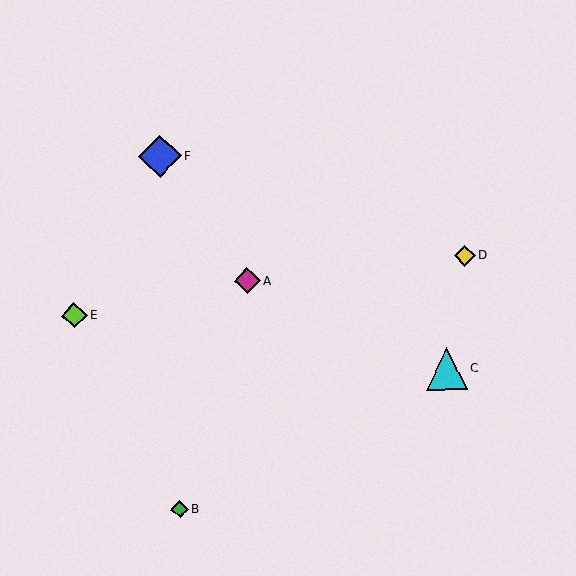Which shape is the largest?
The blue diamond (labeled F) is the largest.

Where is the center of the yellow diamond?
The center of the yellow diamond is at (465, 256).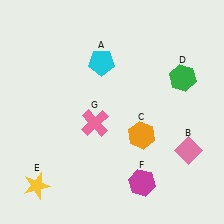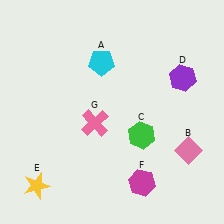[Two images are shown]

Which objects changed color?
C changed from orange to green. D changed from green to purple.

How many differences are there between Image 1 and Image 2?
There are 2 differences between the two images.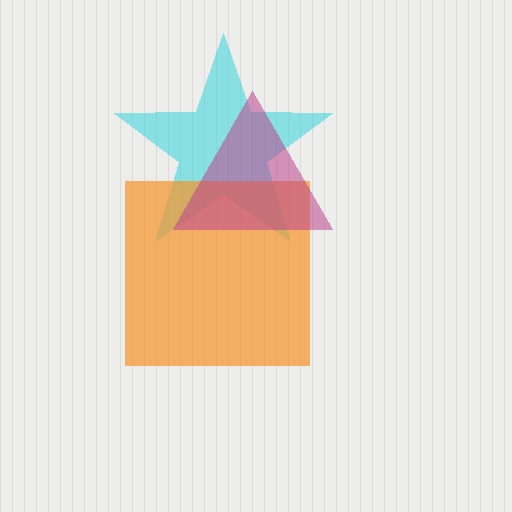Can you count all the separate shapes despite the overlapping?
Yes, there are 3 separate shapes.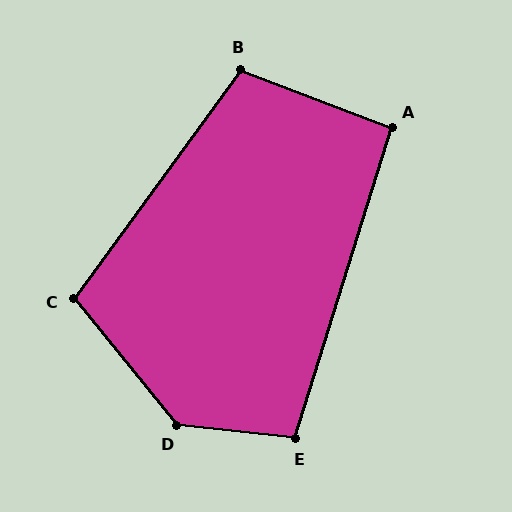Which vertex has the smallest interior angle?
A, at approximately 94 degrees.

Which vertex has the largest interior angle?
D, at approximately 135 degrees.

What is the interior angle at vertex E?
Approximately 101 degrees (obtuse).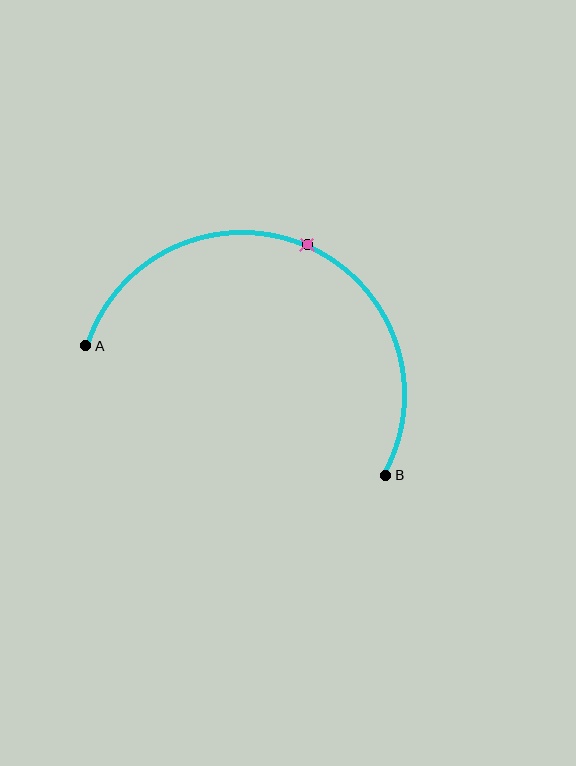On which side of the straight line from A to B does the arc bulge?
The arc bulges above the straight line connecting A and B.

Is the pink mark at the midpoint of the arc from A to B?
Yes. The pink mark lies on the arc at equal arc-length from both A and B — it is the arc midpoint.